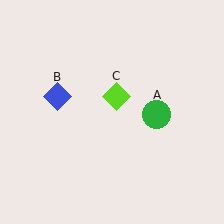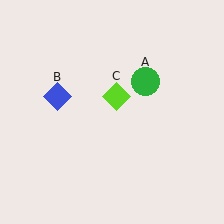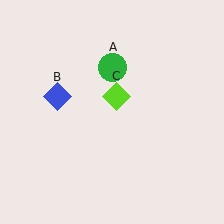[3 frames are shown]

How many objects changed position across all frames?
1 object changed position: green circle (object A).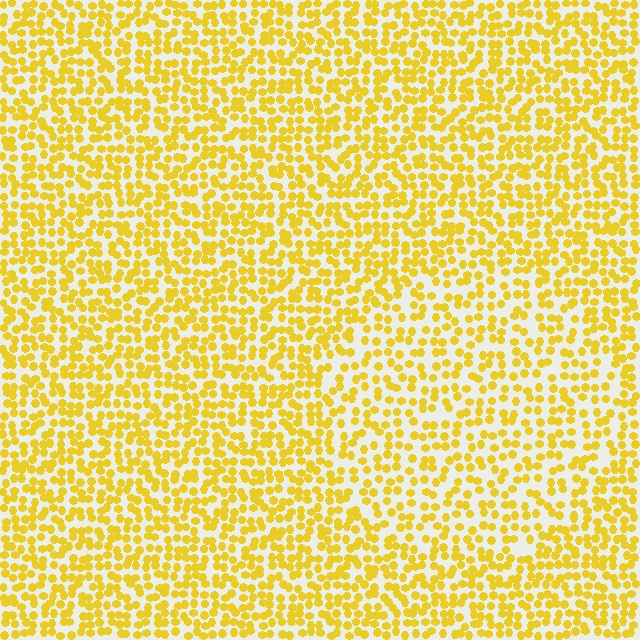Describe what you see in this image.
The image contains small yellow elements arranged at two different densities. A circle-shaped region is visible where the elements are less densely packed than the surrounding area.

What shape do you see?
I see a circle.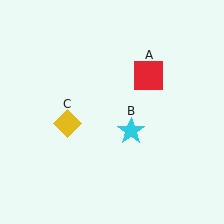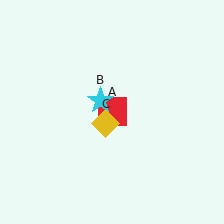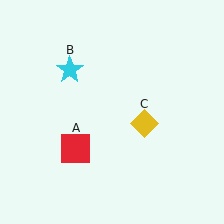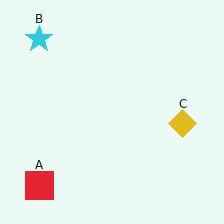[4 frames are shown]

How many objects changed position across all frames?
3 objects changed position: red square (object A), cyan star (object B), yellow diamond (object C).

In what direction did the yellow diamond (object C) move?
The yellow diamond (object C) moved right.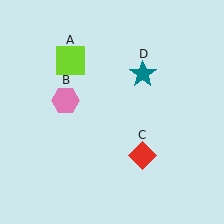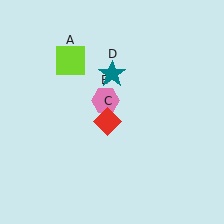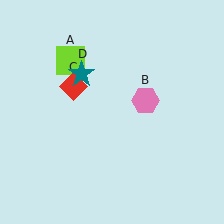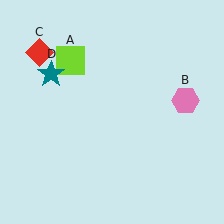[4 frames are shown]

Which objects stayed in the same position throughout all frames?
Lime square (object A) remained stationary.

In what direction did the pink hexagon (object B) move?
The pink hexagon (object B) moved right.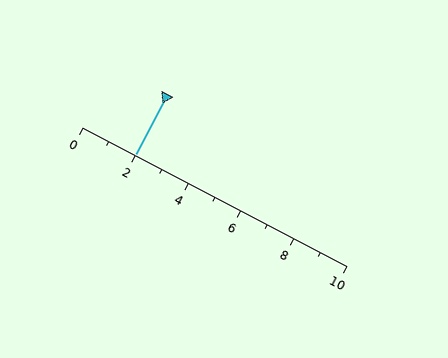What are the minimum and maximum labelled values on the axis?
The axis runs from 0 to 10.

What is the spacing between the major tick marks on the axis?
The major ticks are spaced 2 apart.